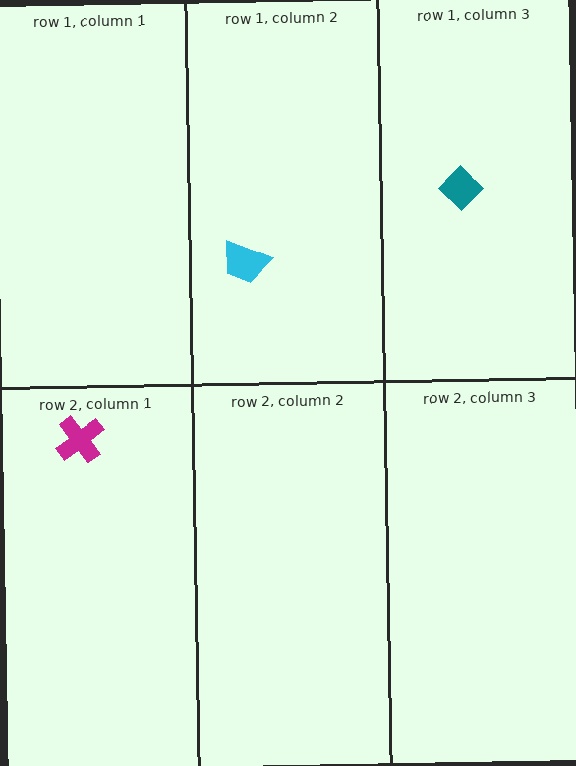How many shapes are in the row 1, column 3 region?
1.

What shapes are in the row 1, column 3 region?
The teal diamond.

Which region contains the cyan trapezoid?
The row 1, column 2 region.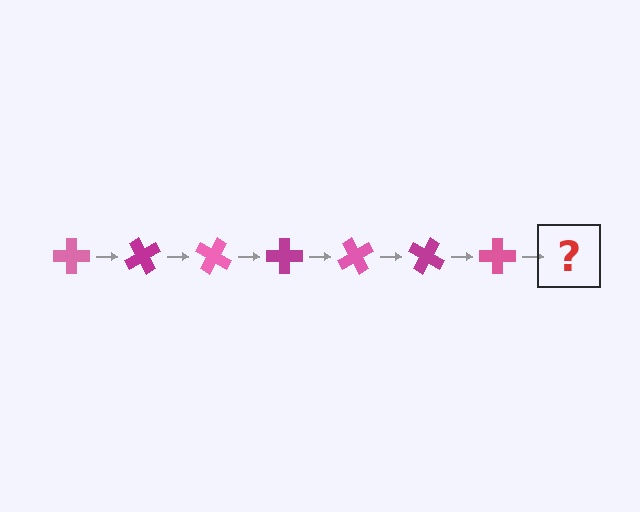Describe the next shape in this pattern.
It should be a magenta cross, rotated 420 degrees from the start.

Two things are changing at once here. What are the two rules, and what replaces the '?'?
The two rules are that it rotates 60 degrees each step and the color cycles through pink and magenta. The '?' should be a magenta cross, rotated 420 degrees from the start.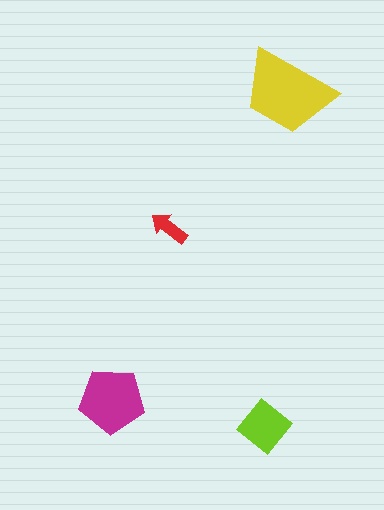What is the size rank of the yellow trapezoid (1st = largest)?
1st.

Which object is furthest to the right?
The yellow trapezoid is rightmost.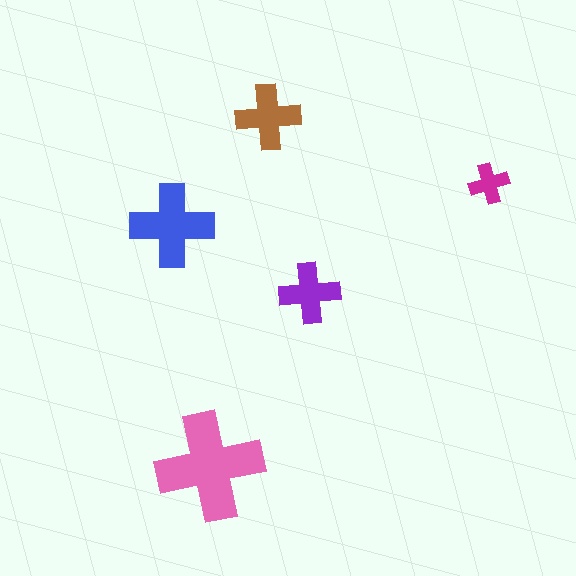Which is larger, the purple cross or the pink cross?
The pink one.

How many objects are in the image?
There are 5 objects in the image.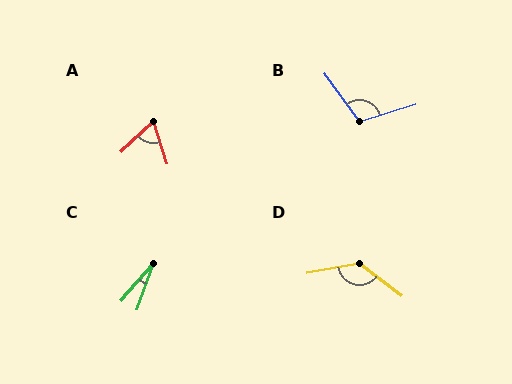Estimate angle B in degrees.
Approximately 109 degrees.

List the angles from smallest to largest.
C (21°), A (64°), B (109°), D (132°).